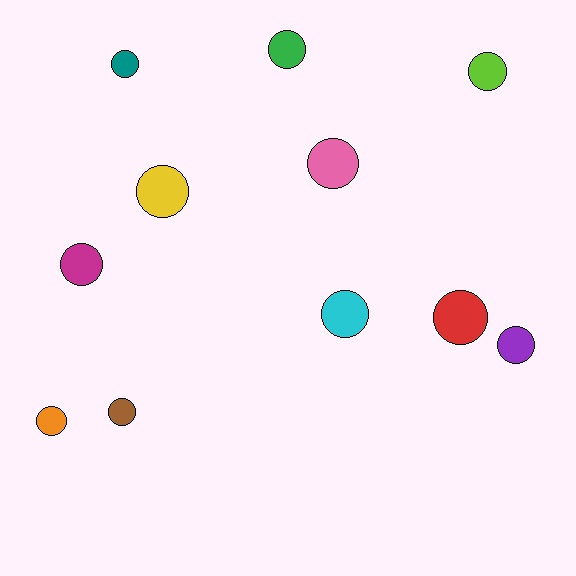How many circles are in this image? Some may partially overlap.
There are 11 circles.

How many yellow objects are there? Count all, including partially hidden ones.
There is 1 yellow object.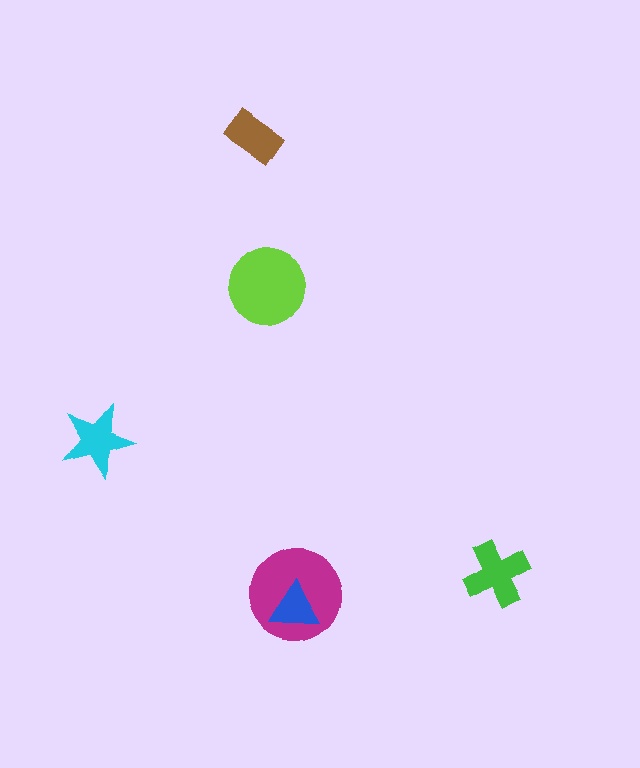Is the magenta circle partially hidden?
Yes, it is partially covered by another shape.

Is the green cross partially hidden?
No, no other shape covers it.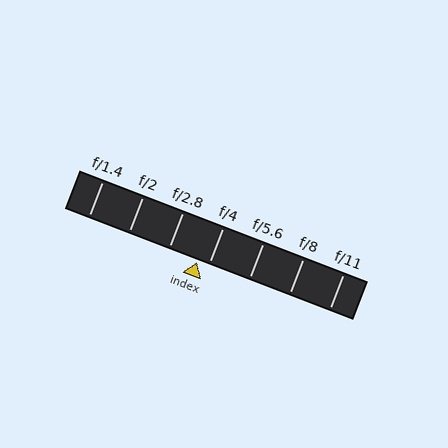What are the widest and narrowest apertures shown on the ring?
The widest aperture shown is f/1.4 and the narrowest is f/11.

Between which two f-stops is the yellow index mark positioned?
The index mark is between f/2.8 and f/4.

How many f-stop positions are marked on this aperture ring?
There are 7 f-stop positions marked.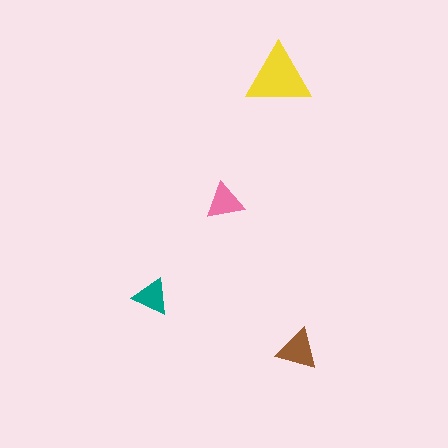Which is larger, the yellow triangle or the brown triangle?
The yellow one.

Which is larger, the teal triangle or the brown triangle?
The brown one.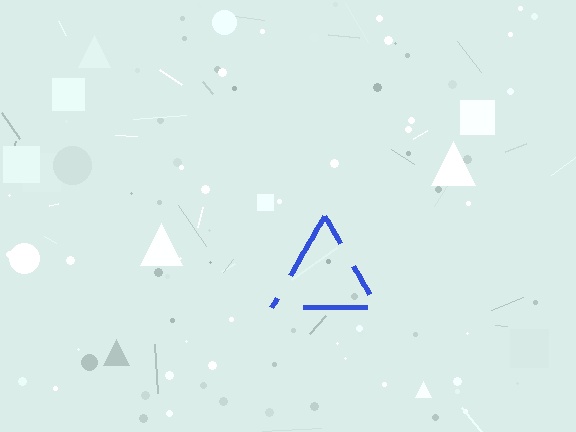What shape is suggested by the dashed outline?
The dashed outline suggests a triangle.